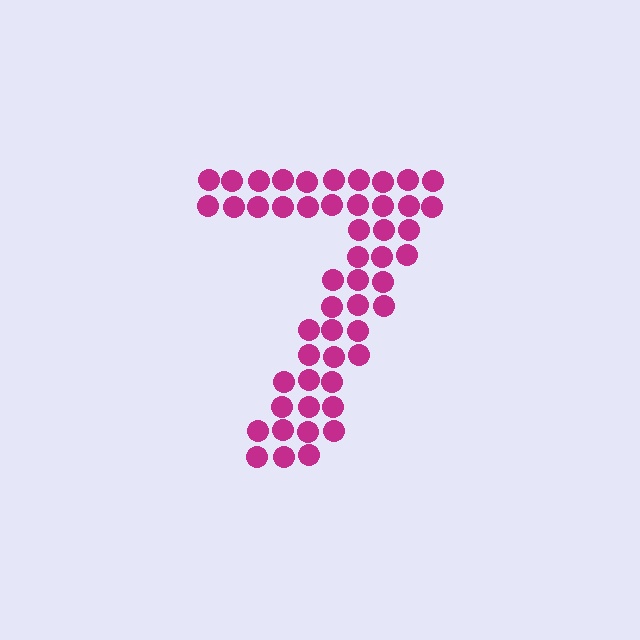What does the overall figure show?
The overall figure shows the digit 7.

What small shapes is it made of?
It is made of small circles.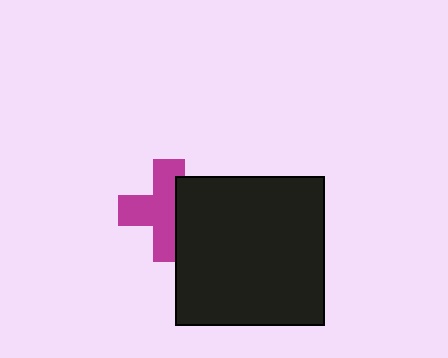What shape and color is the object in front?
The object in front is a black square.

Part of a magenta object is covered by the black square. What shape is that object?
It is a cross.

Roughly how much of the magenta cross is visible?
About half of it is visible (roughly 65%).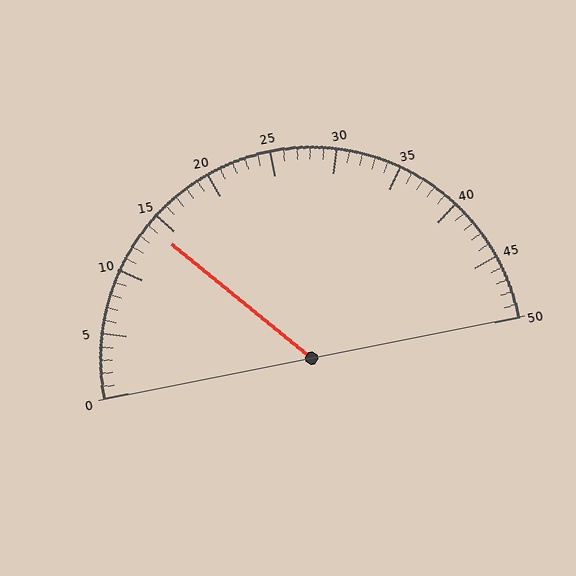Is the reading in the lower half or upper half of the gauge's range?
The reading is in the lower half of the range (0 to 50).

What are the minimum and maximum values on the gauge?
The gauge ranges from 0 to 50.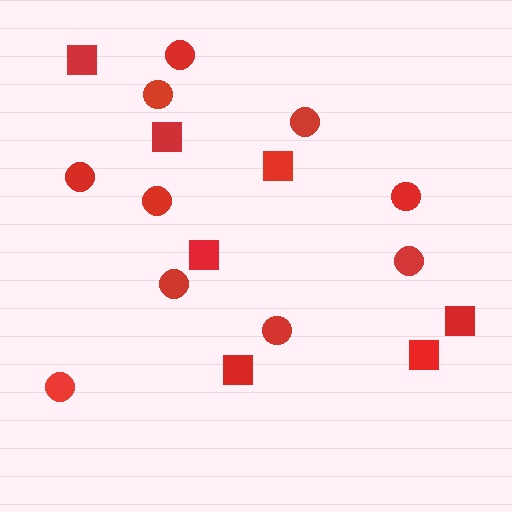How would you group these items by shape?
There are 2 groups: one group of circles (10) and one group of squares (7).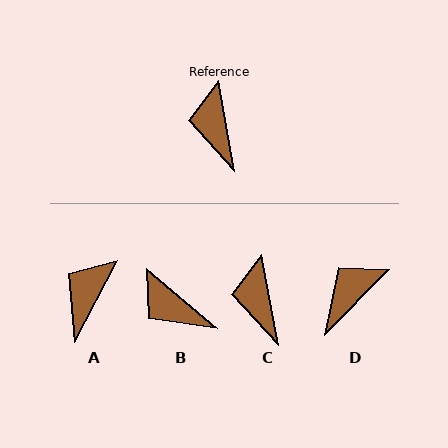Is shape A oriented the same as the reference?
No, it is off by about 37 degrees.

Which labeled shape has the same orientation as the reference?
C.